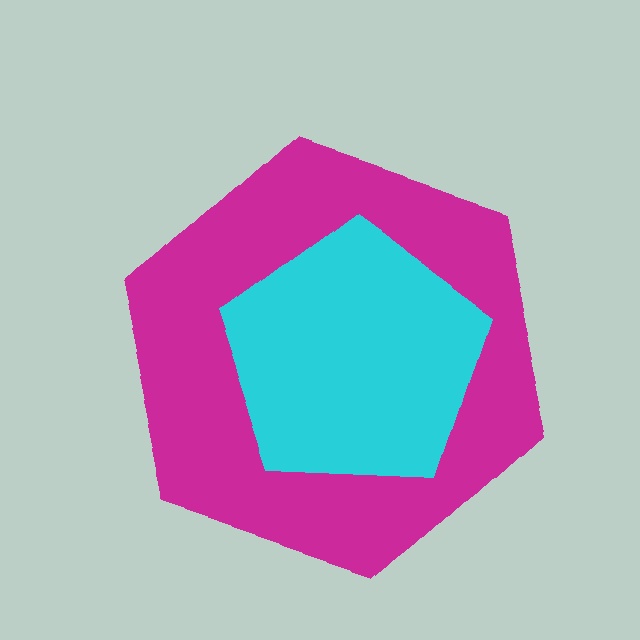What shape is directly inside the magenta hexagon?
The cyan pentagon.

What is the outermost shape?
The magenta hexagon.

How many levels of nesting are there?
2.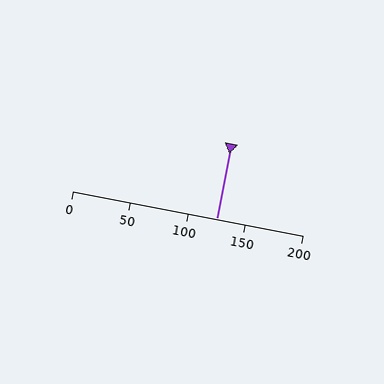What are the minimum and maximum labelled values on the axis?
The axis runs from 0 to 200.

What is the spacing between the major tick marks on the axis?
The major ticks are spaced 50 apart.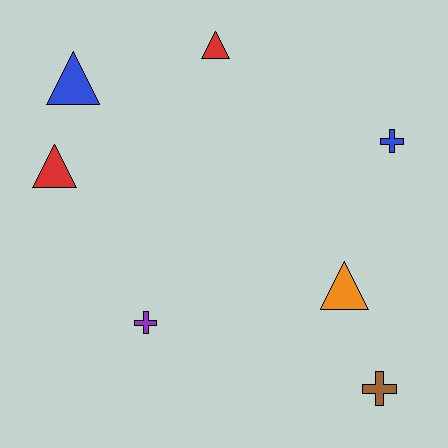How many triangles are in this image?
There are 4 triangles.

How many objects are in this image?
There are 7 objects.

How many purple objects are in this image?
There is 1 purple object.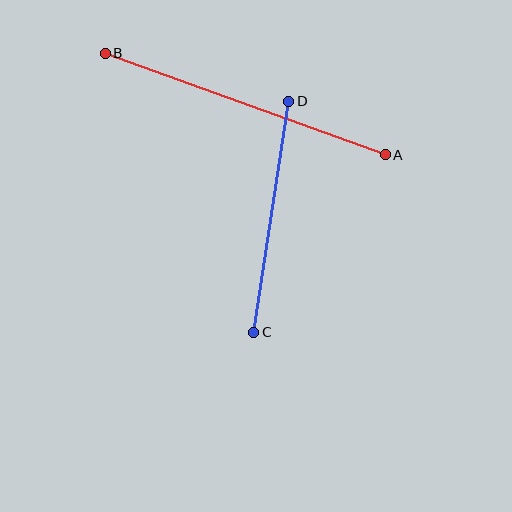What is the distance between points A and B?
The distance is approximately 298 pixels.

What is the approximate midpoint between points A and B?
The midpoint is at approximately (245, 104) pixels.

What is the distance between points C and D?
The distance is approximately 233 pixels.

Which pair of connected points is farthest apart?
Points A and B are farthest apart.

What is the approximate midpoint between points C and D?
The midpoint is at approximately (271, 217) pixels.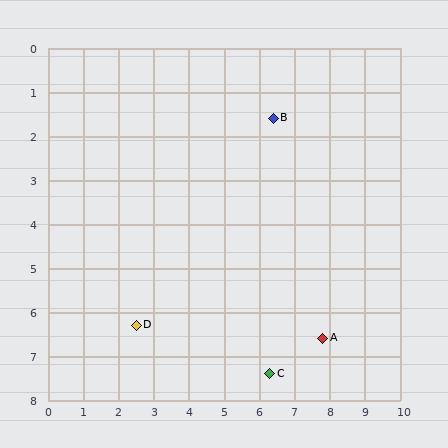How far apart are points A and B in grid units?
Points A and B are about 5.2 grid units apart.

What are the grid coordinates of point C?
Point C is at approximately (6.3, 7.4).